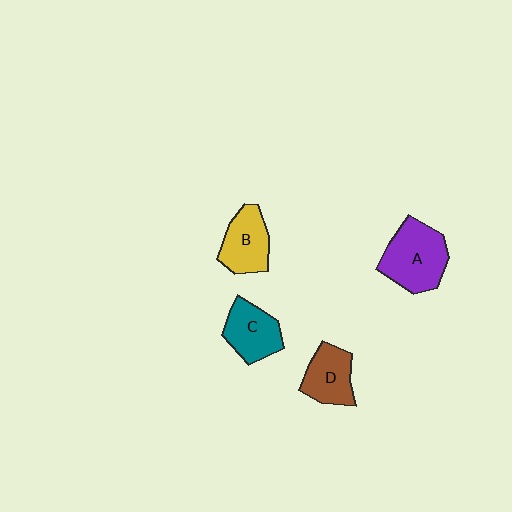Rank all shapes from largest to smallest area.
From largest to smallest: A (purple), B (yellow), C (teal), D (brown).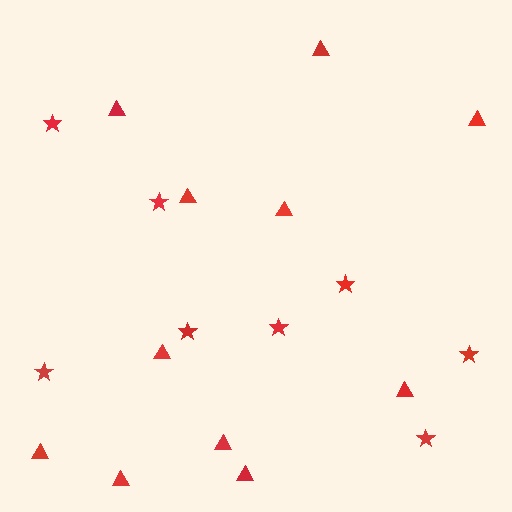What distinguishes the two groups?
There are 2 groups: one group of triangles (11) and one group of stars (8).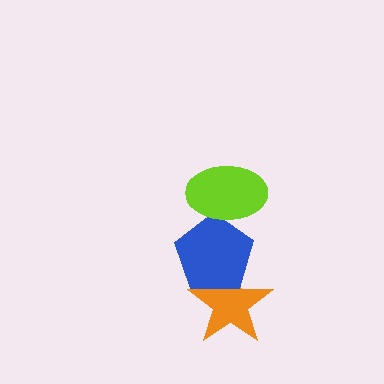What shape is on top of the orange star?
The blue pentagon is on top of the orange star.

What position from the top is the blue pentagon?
The blue pentagon is 2nd from the top.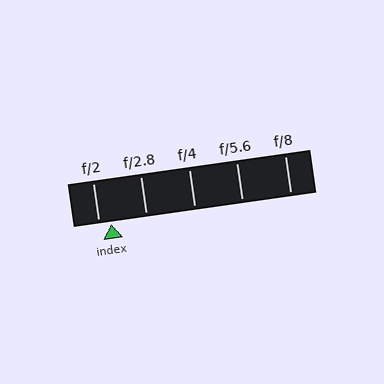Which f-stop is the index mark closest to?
The index mark is closest to f/2.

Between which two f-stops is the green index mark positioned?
The index mark is between f/2 and f/2.8.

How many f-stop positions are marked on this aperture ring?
There are 5 f-stop positions marked.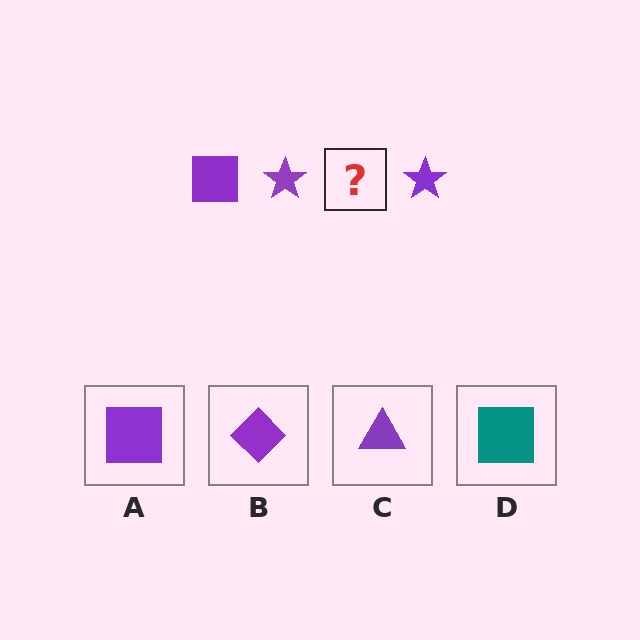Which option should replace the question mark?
Option A.